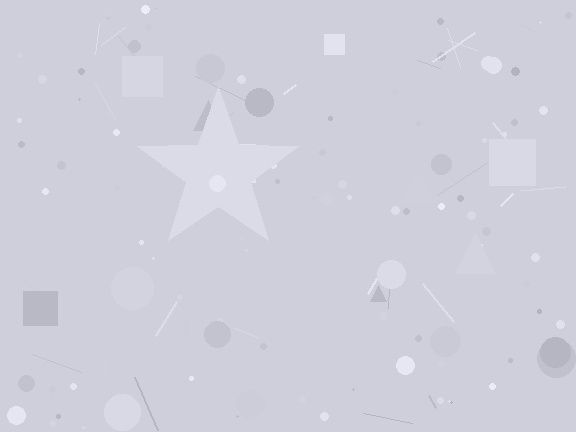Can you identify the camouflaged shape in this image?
The camouflaged shape is a star.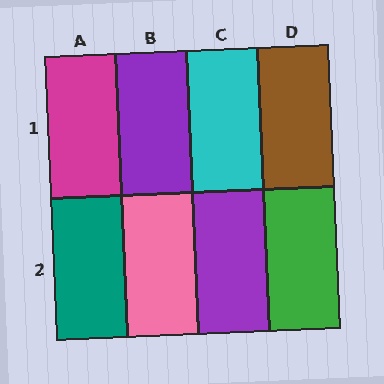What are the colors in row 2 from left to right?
Teal, pink, purple, green.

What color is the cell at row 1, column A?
Magenta.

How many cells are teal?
1 cell is teal.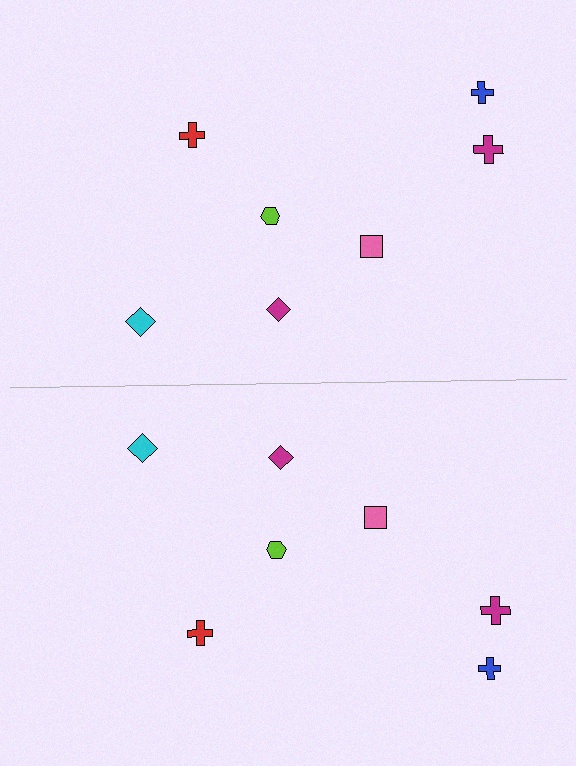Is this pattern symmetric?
Yes, this pattern has bilateral (reflection) symmetry.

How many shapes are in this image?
There are 14 shapes in this image.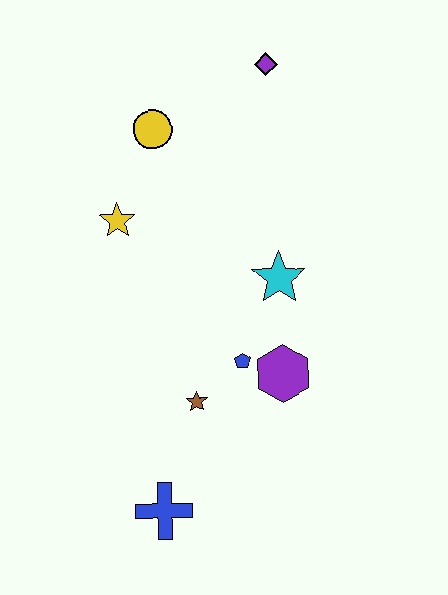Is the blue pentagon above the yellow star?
No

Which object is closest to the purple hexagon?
The blue pentagon is closest to the purple hexagon.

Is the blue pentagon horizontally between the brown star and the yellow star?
No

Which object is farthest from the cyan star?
The blue cross is farthest from the cyan star.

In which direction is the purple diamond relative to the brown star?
The purple diamond is above the brown star.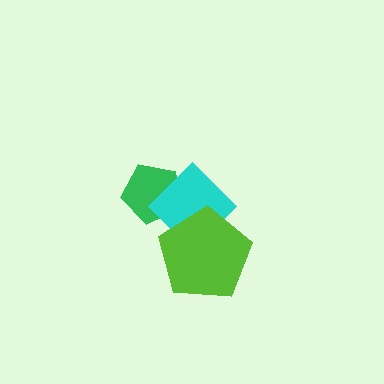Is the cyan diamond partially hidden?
Yes, it is partially covered by another shape.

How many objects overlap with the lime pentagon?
1 object overlaps with the lime pentagon.